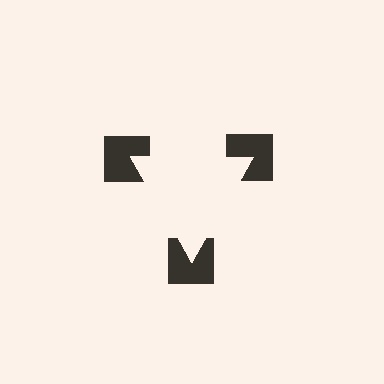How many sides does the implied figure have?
3 sides.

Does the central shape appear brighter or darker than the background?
It typically appears slightly brighter than the background, even though no actual brightness change is drawn.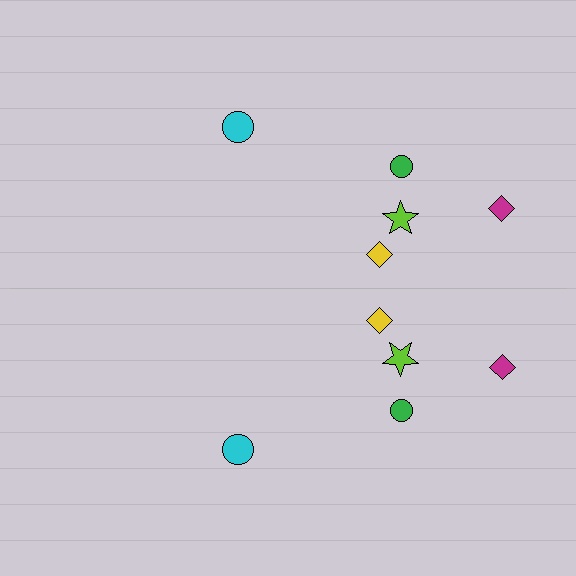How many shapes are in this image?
There are 10 shapes in this image.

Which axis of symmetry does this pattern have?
The pattern has a horizontal axis of symmetry running through the center of the image.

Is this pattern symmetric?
Yes, this pattern has bilateral (reflection) symmetry.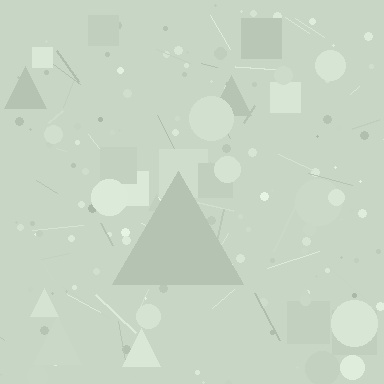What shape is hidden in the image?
A triangle is hidden in the image.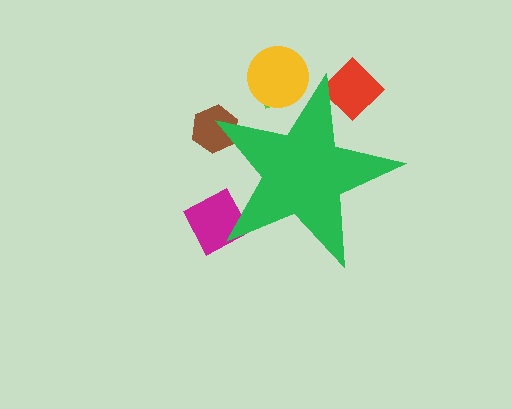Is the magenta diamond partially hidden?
Yes, the magenta diamond is partially hidden behind the green star.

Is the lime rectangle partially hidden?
Yes, the lime rectangle is partially hidden behind the green star.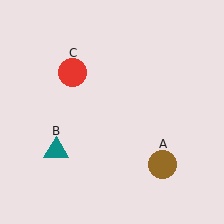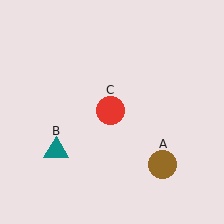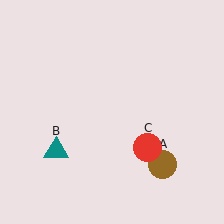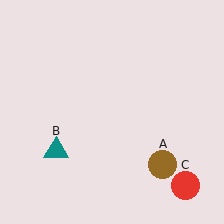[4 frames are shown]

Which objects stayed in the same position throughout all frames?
Brown circle (object A) and teal triangle (object B) remained stationary.